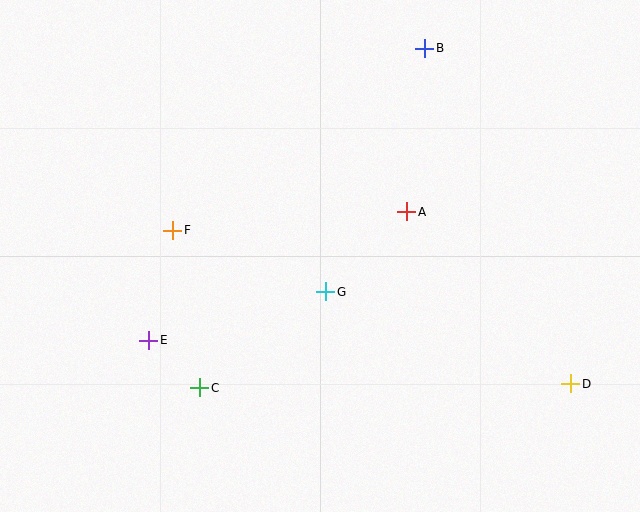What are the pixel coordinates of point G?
Point G is at (326, 292).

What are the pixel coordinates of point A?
Point A is at (407, 212).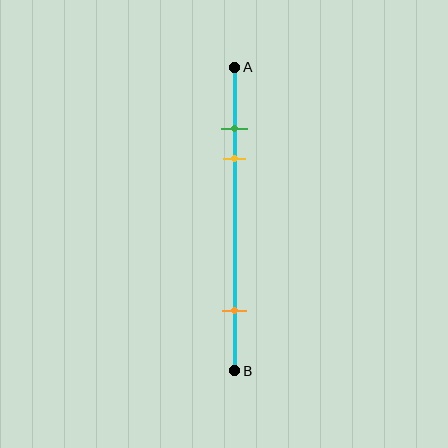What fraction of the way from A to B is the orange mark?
The orange mark is approximately 80% (0.8) of the way from A to B.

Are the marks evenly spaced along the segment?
No, the marks are not evenly spaced.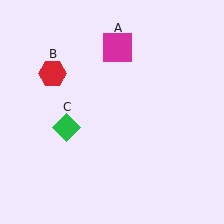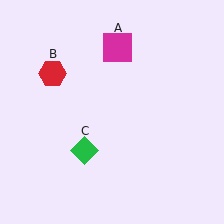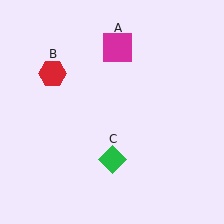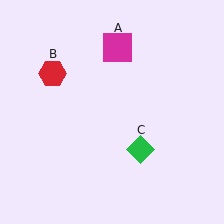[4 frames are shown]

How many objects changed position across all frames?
1 object changed position: green diamond (object C).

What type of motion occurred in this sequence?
The green diamond (object C) rotated counterclockwise around the center of the scene.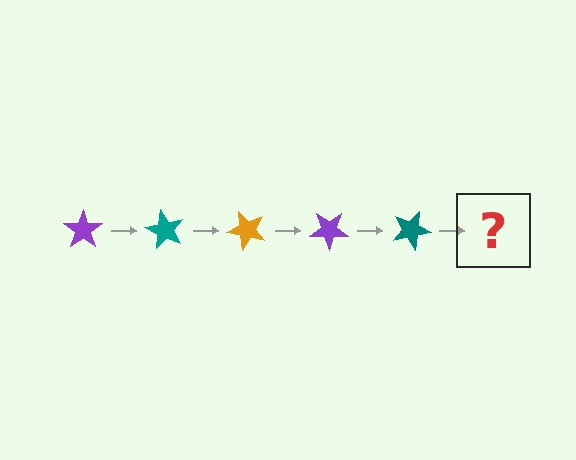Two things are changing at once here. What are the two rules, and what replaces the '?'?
The two rules are that it rotates 60 degrees each step and the color cycles through purple, teal, and orange. The '?' should be an orange star, rotated 300 degrees from the start.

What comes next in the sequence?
The next element should be an orange star, rotated 300 degrees from the start.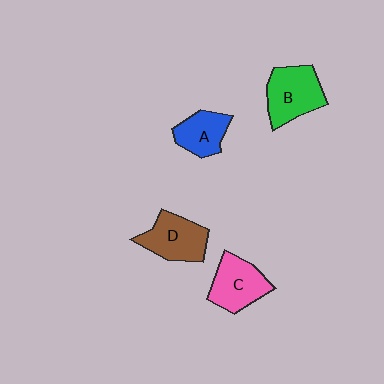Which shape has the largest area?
Shape B (green).